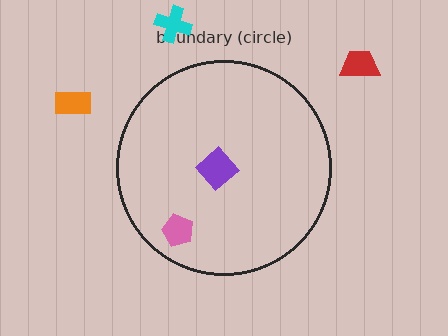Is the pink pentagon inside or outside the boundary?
Inside.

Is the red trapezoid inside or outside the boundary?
Outside.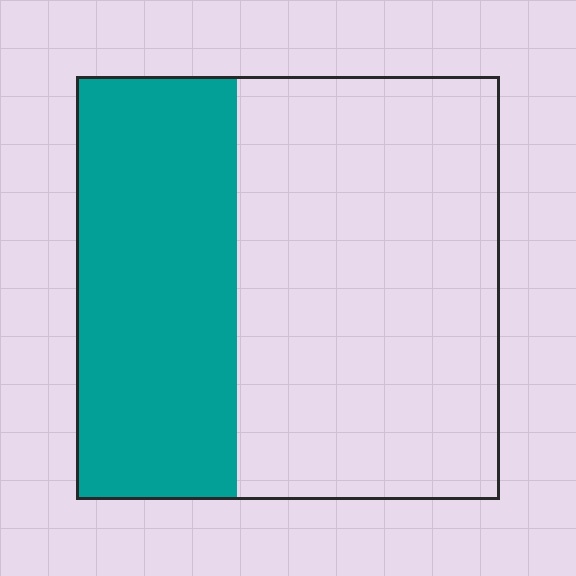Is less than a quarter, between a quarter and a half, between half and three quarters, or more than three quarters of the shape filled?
Between a quarter and a half.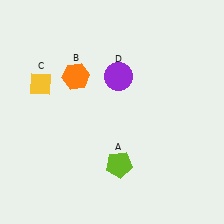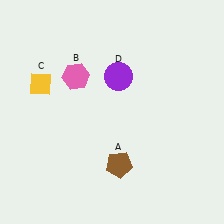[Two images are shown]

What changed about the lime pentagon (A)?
In Image 1, A is lime. In Image 2, it changed to brown.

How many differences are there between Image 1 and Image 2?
There are 2 differences between the two images.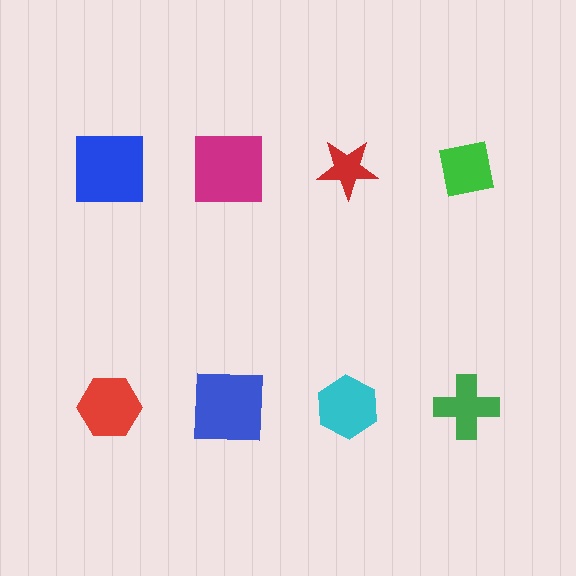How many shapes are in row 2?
4 shapes.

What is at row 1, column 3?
A red star.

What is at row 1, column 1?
A blue square.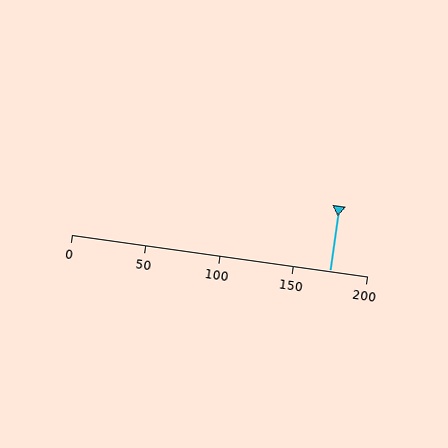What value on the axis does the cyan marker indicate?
The marker indicates approximately 175.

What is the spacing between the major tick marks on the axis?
The major ticks are spaced 50 apart.